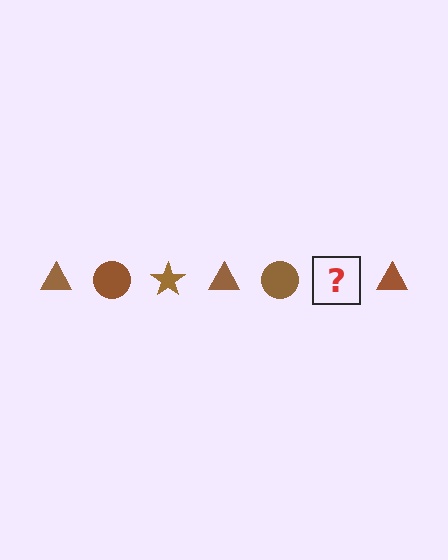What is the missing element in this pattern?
The missing element is a brown star.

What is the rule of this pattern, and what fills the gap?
The rule is that the pattern cycles through triangle, circle, star shapes in brown. The gap should be filled with a brown star.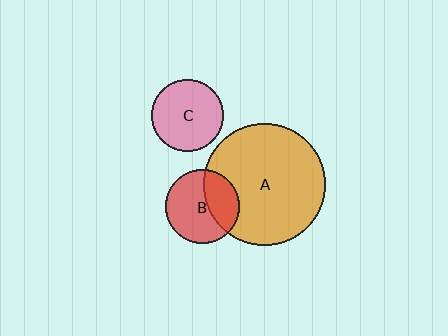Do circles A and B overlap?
Yes.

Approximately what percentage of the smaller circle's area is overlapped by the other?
Approximately 35%.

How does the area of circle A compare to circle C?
Approximately 2.8 times.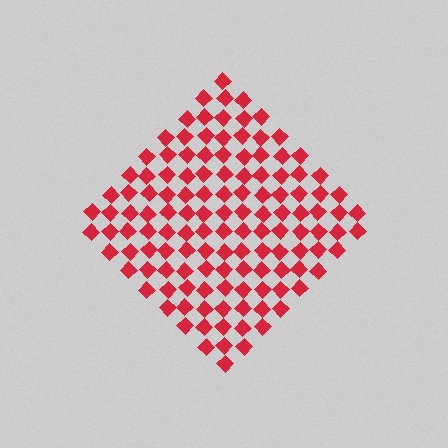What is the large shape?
The large shape is a diamond.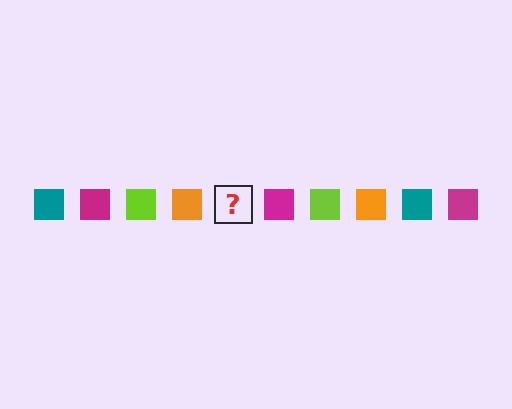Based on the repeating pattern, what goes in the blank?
The blank should be a teal square.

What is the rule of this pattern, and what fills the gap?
The rule is that the pattern cycles through teal, magenta, lime, orange squares. The gap should be filled with a teal square.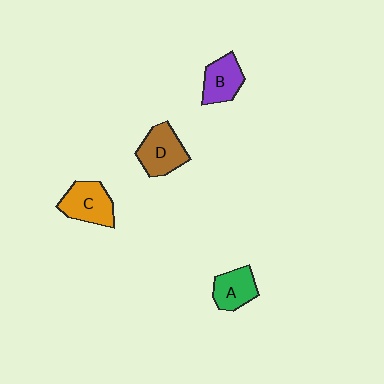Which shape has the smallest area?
Shape A (green).